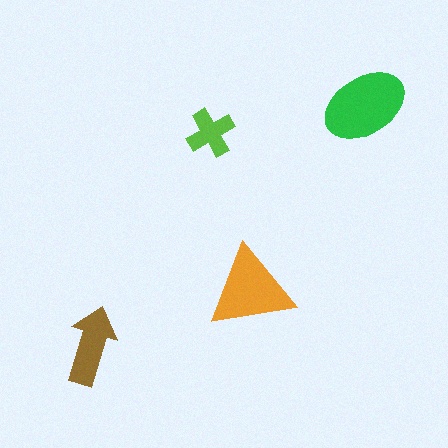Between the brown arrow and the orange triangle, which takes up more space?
The orange triangle.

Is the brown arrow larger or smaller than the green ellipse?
Smaller.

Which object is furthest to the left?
The brown arrow is leftmost.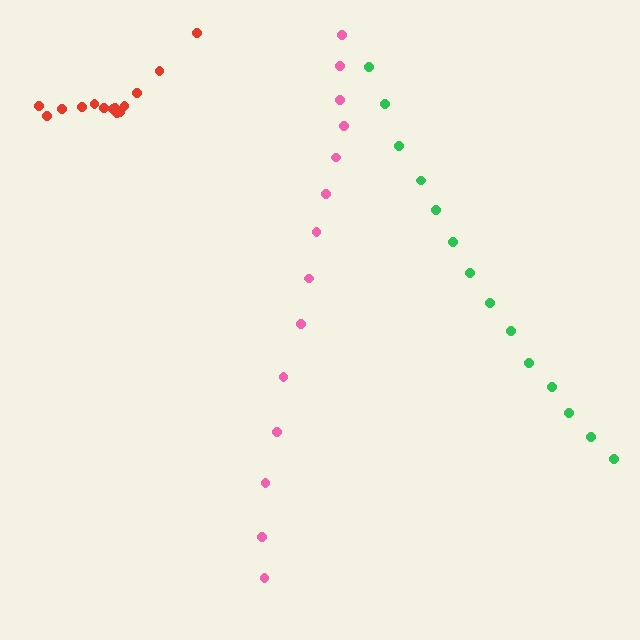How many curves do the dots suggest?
There are 3 distinct paths.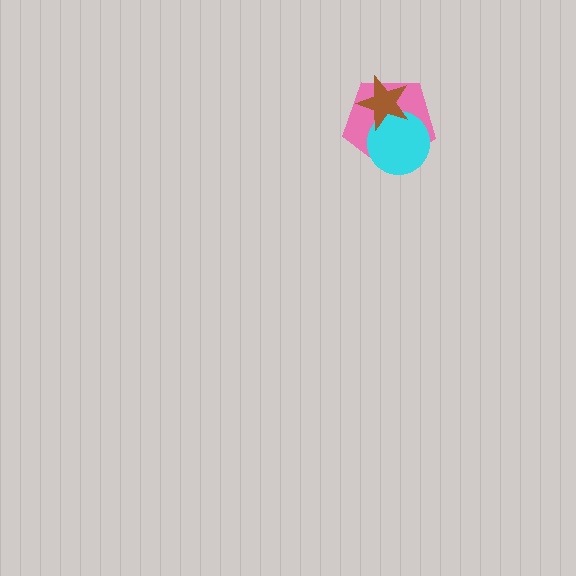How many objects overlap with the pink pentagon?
2 objects overlap with the pink pentagon.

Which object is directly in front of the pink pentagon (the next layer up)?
The cyan circle is directly in front of the pink pentagon.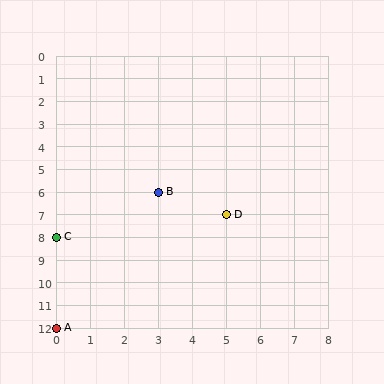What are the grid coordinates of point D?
Point D is at grid coordinates (5, 7).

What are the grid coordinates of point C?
Point C is at grid coordinates (0, 8).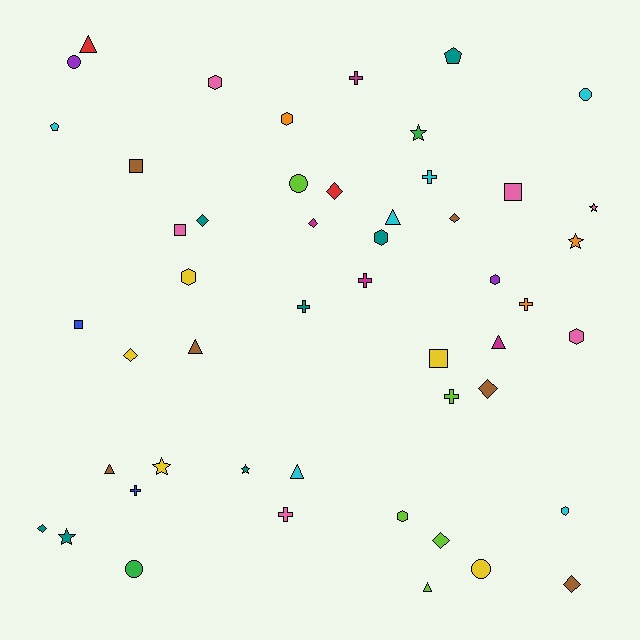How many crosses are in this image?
There are 8 crosses.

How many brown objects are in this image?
There are 6 brown objects.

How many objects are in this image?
There are 50 objects.